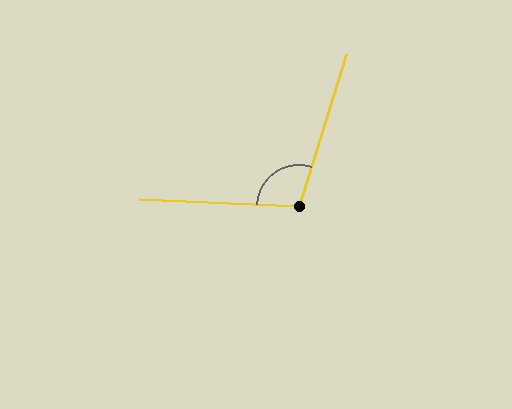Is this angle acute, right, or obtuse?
It is obtuse.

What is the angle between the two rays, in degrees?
Approximately 105 degrees.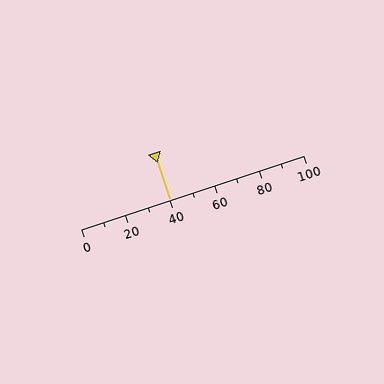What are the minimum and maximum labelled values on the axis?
The axis runs from 0 to 100.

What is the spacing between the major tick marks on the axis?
The major ticks are spaced 20 apart.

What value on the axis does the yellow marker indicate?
The marker indicates approximately 40.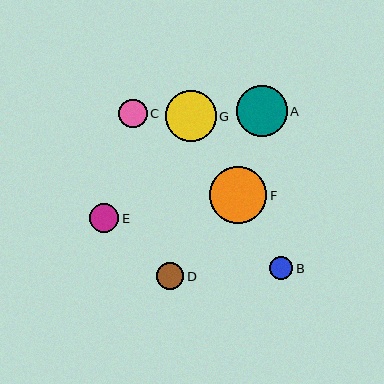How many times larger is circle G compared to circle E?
Circle G is approximately 1.8 times the size of circle E.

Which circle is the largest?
Circle F is the largest with a size of approximately 57 pixels.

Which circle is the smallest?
Circle B is the smallest with a size of approximately 23 pixels.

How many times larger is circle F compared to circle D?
Circle F is approximately 2.1 times the size of circle D.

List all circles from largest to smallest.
From largest to smallest: F, G, A, E, C, D, B.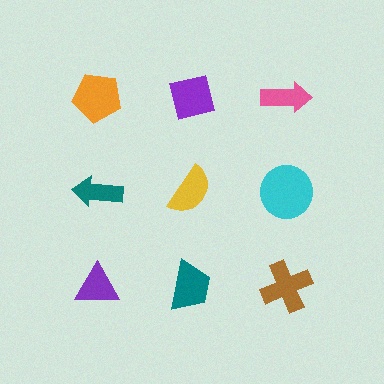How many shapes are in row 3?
3 shapes.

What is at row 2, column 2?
A yellow semicircle.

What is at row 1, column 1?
An orange pentagon.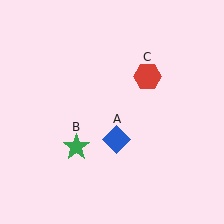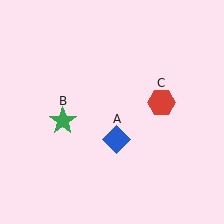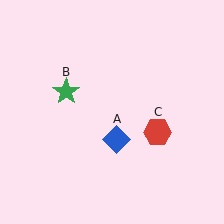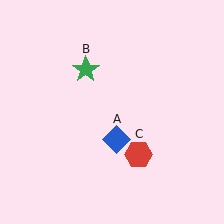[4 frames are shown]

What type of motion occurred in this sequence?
The green star (object B), red hexagon (object C) rotated clockwise around the center of the scene.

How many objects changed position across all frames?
2 objects changed position: green star (object B), red hexagon (object C).